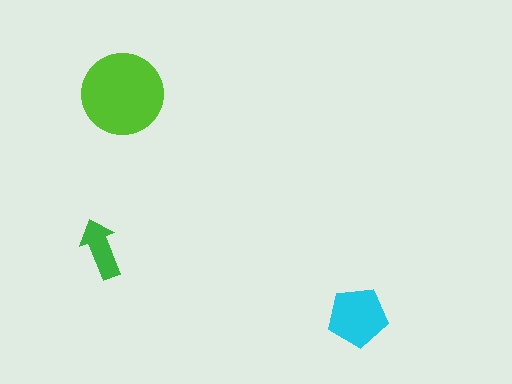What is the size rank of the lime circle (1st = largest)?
1st.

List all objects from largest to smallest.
The lime circle, the cyan pentagon, the green arrow.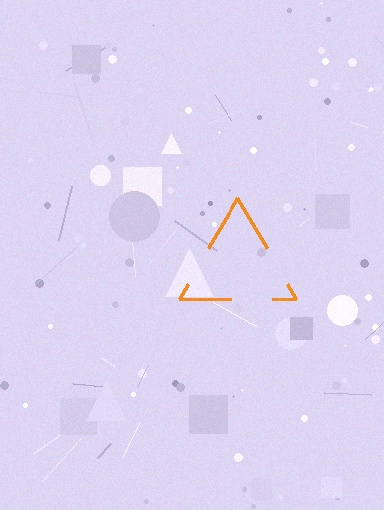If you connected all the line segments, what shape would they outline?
They would outline a triangle.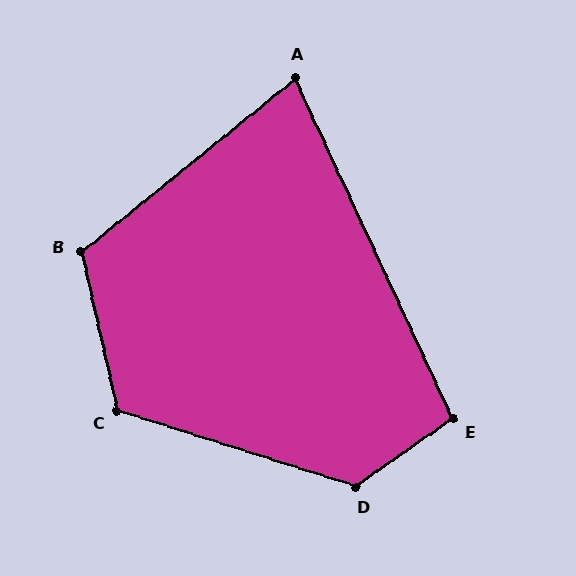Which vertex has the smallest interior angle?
A, at approximately 76 degrees.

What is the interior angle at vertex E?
Approximately 100 degrees (obtuse).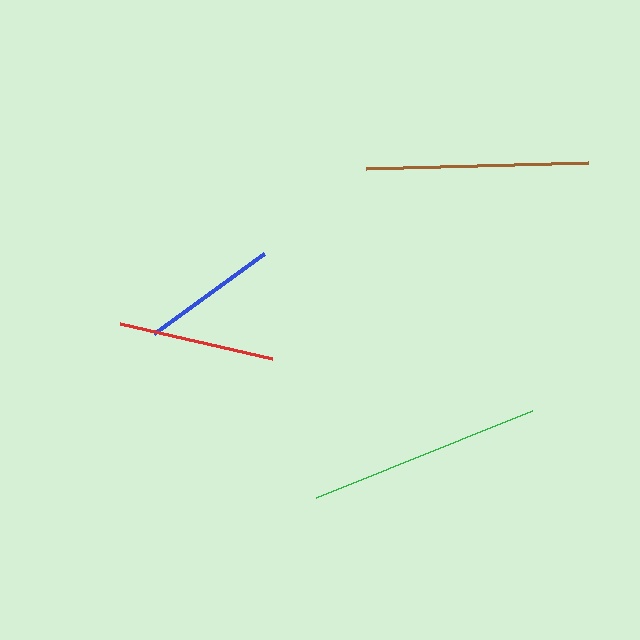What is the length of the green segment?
The green segment is approximately 233 pixels long.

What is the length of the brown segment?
The brown segment is approximately 223 pixels long.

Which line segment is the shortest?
The blue line is the shortest at approximately 136 pixels.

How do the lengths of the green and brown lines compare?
The green and brown lines are approximately the same length.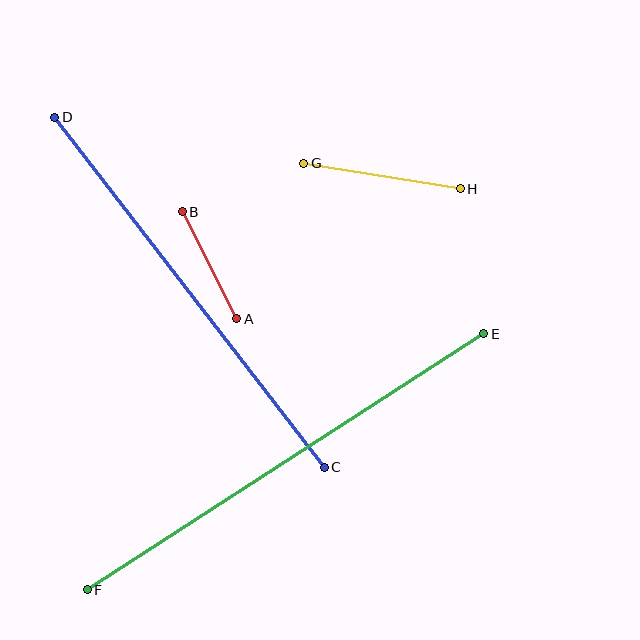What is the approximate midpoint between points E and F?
The midpoint is at approximately (286, 462) pixels.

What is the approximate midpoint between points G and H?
The midpoint is at approximately (382, 176) pixels.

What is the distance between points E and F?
The distance is approximately 472 pixels.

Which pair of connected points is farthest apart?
Points E and F are farthest apart.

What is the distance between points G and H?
The distance is approximately 159 pixels.